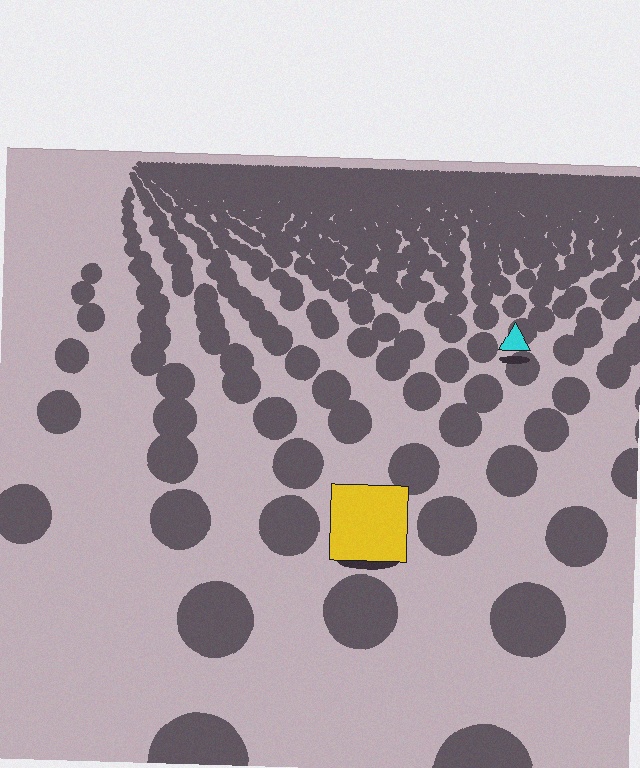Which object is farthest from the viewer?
The cyan triangle is farthest from the viewer. It appears smaller and the ground texture around it is denser.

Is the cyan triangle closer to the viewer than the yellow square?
No. The yellow square is closer — you can tell from the texture gradient: the ground texture is coarser near it.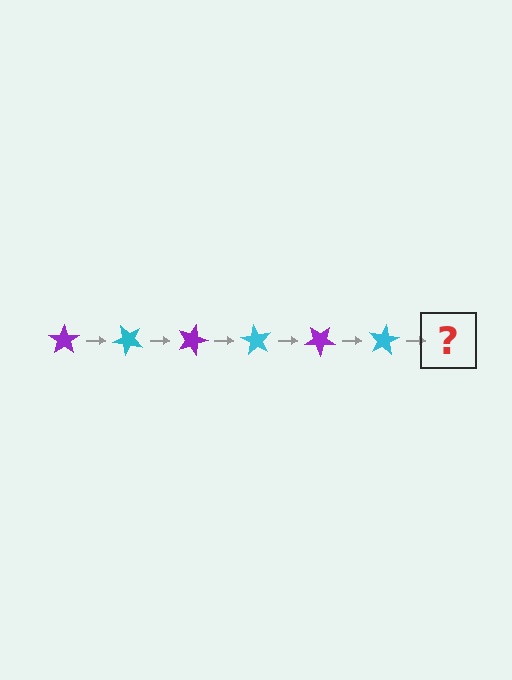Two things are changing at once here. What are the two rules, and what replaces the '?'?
The two rules are that it rotates 45 degrees each step and the color cycles through purple and cyan. The '?' should be a purple star, rotated 270 degrees from the start.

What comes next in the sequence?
The next element should be a purple star, rotated 270 degrees from the start.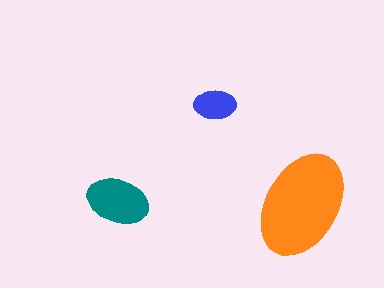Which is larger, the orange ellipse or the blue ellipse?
The orange one.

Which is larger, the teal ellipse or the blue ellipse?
The teal one.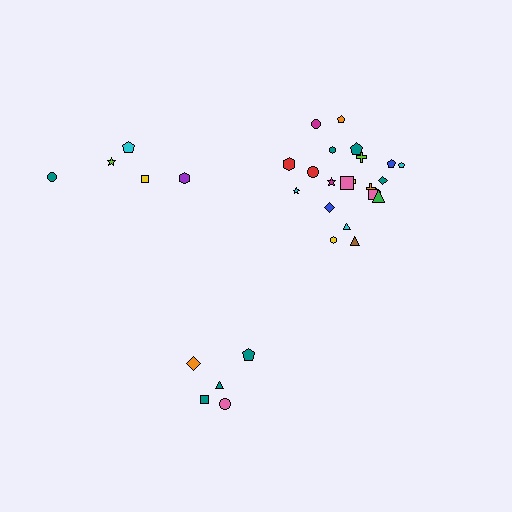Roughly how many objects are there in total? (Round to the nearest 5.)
Roughly 30 objects in total.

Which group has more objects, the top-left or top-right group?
The top-right group.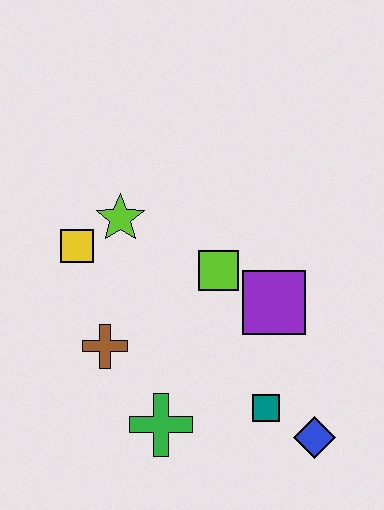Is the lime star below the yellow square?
No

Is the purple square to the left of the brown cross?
No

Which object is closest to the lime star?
The yellow square is closest to the lime star.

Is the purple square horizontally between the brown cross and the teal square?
No